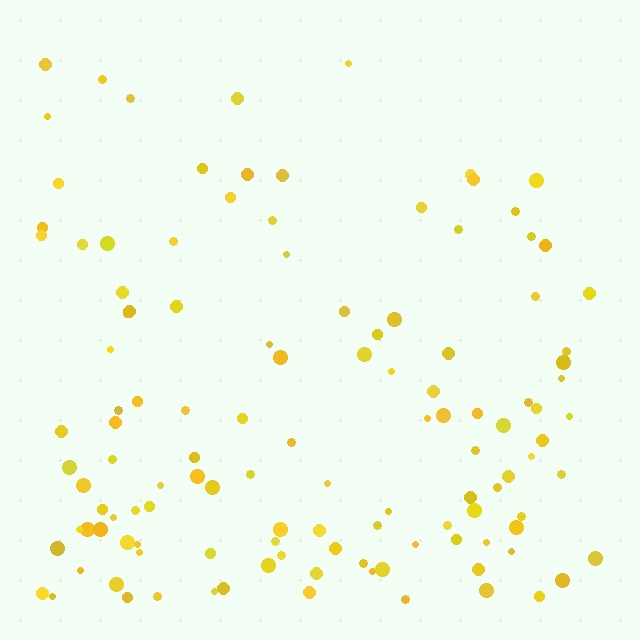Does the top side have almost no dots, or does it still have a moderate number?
Still a moderate number, just noticeably fewer than the bottom.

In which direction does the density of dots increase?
From top to bottom, with the bottom side densest.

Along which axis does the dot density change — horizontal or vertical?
Vertical.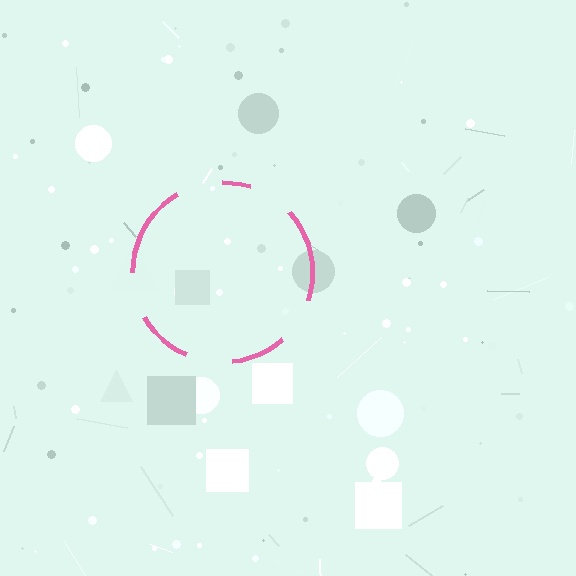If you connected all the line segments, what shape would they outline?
They would outline a circle.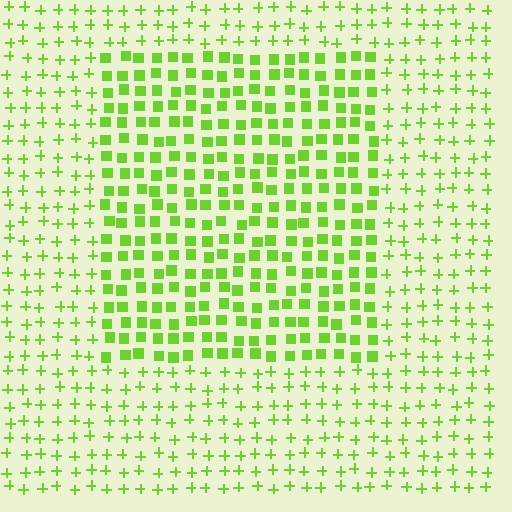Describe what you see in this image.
The image is filled with small lime elements arranged in a uniform grid. A rectangle-shaped region contains squares, while the surrounding area contains plus signs. The boundary is defined purely by the change in element shape.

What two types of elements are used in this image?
The image uses squares inside the rectangle region and plus signs outside it.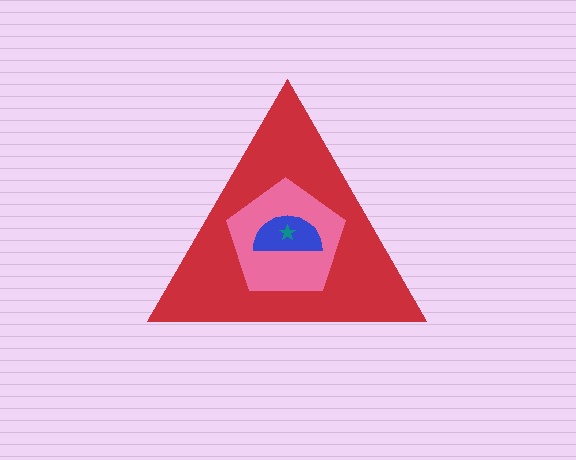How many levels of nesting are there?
4.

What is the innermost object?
The teal star.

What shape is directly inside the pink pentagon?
The blue semicircle.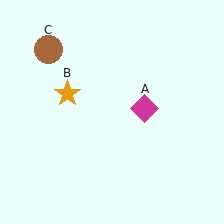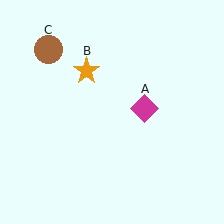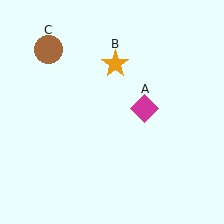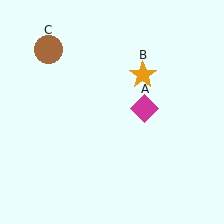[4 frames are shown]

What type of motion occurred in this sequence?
The orange star (object B) rotated clockwise around the center of the scene.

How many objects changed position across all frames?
1 object changed position: orange star (object B).